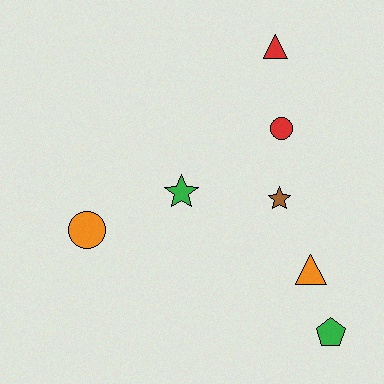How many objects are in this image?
There are 7 objects.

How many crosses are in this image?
There are no crosses.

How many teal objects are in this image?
There are no teal objects.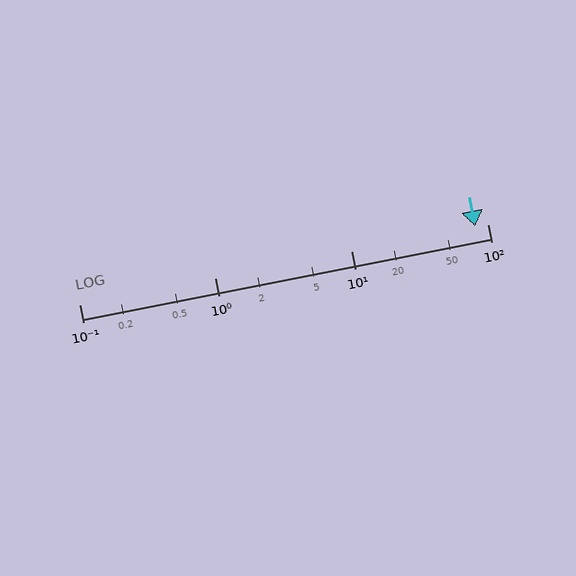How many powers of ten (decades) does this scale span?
The scale spans 3 decades, from 0.1 to 100.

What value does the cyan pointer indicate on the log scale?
The pointer indicates approximately 81.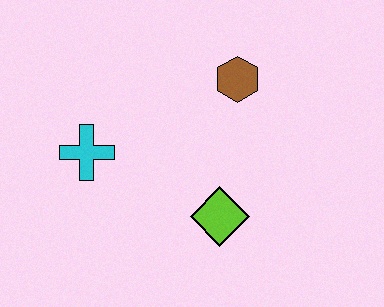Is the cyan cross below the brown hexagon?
Yes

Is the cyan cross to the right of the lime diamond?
No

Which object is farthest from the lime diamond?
The cyan cross is farthest from the lime diamond.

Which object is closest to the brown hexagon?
The lime diamond is closest to the brown hexagon.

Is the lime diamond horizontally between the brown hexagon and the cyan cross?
Yes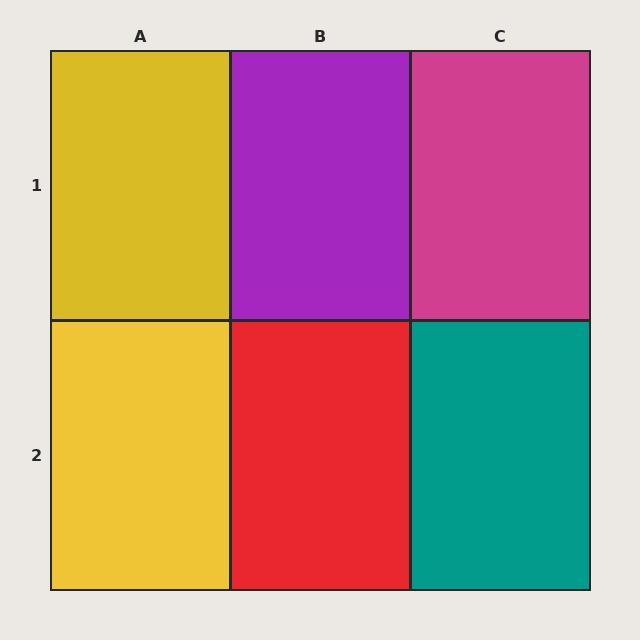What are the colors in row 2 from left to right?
Yellow, red, teal.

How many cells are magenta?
1 cell is magenta.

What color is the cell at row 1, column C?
Magenta.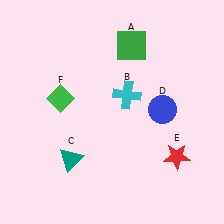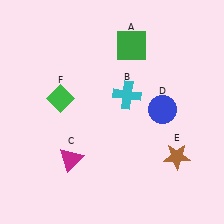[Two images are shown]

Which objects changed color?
C changed from teal to magenta. E changed from red to brown.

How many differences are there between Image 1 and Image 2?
There are 2 differences between the two images.